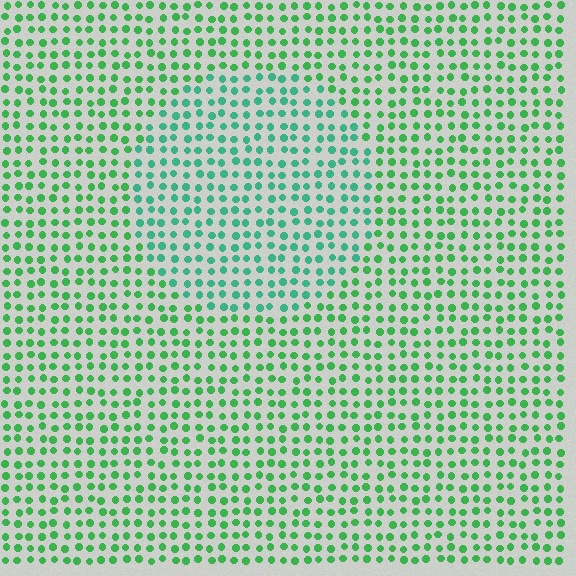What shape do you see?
I see a circle.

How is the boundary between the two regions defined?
The boundary is defined purely by a slight shift in hue (about 29 degrees). Spacing, size, and orientation are identical on both sides.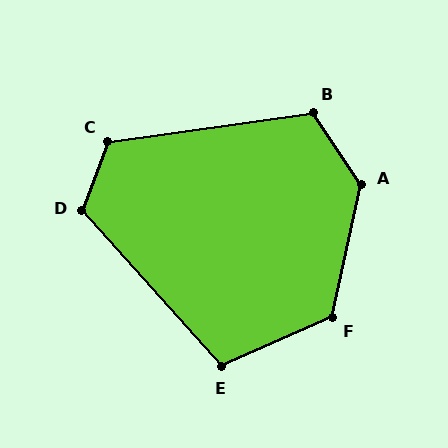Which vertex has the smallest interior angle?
E, at approximately 108 degrees.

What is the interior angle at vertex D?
Approximately 118 degrees (obtuse).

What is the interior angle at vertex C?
Approximately 118 degrees (obtuse).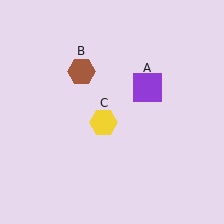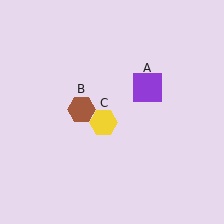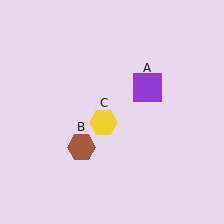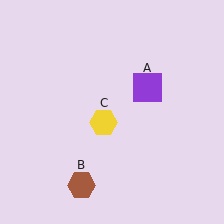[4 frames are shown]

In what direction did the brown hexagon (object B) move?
The brown hexagon (object B) moved down.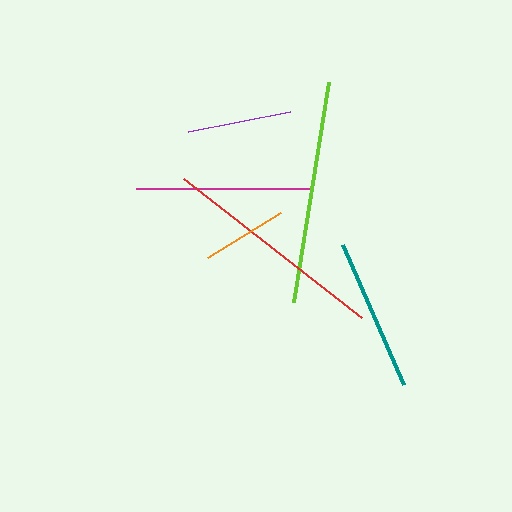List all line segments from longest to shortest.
From longest to shortest: red, lime, magenta, teal, purple, orange.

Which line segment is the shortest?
The orange line is the shortest at approximately 86 pixels.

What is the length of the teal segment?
The teal segment is approximately 153 pixels long.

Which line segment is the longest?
The red line is the longest at approximately 225 pixels.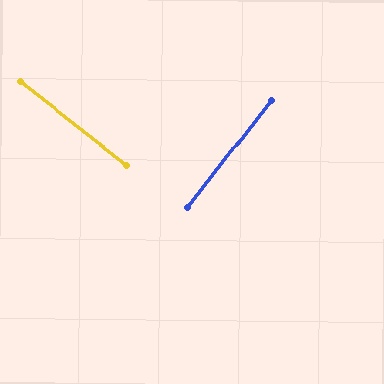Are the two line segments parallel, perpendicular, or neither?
Perpendicular — they meet at approximately 90°.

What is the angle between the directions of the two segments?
Approximately 90 degrees.